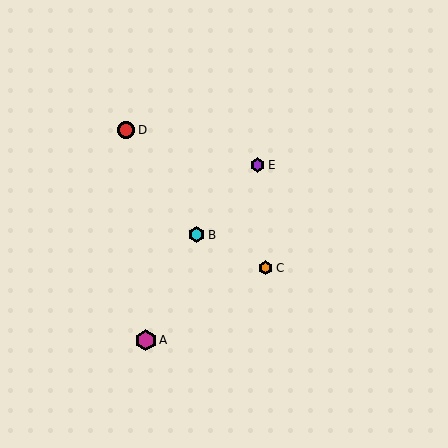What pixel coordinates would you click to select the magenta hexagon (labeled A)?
Click at (146, 340) to select the magenta hexagon A.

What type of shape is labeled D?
Shape D is a red circle.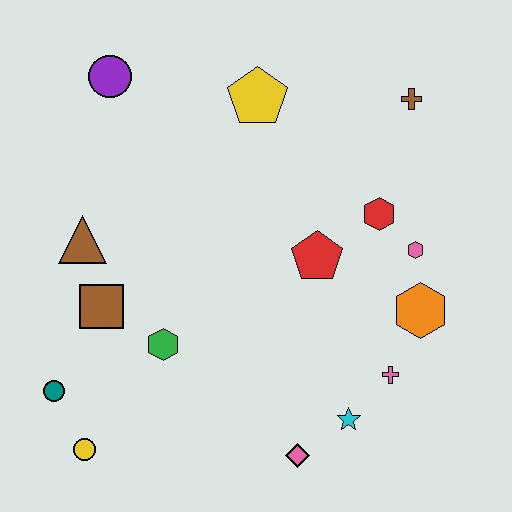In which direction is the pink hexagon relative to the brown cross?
The pink hexagon is below the brown cross.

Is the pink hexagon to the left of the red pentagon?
No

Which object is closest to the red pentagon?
The red hexagon is closest to the red pentagon.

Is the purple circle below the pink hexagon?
No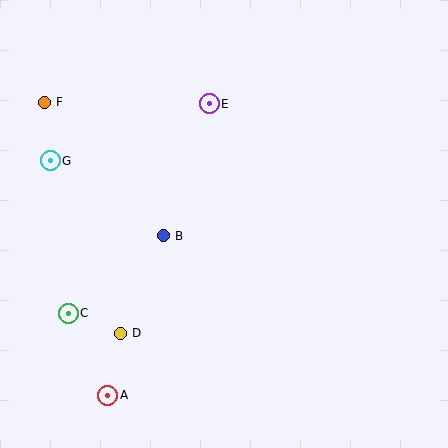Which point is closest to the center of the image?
Point B at (163, 236) is closest to the center.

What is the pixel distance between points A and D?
The distance between A and D is 63 pixels.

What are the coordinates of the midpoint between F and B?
The midpoint between F and B is at (104, 169).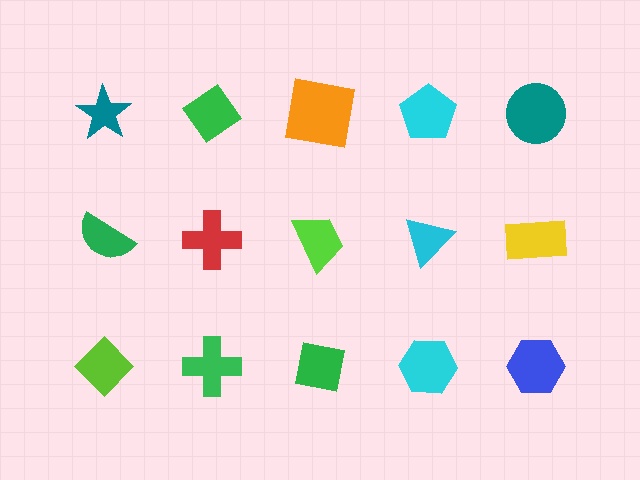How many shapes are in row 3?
5 shapes.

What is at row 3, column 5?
A blue hexagon.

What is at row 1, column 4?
A cyan pentagon.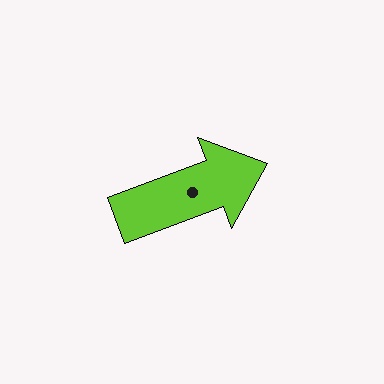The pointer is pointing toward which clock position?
Roughly 2 o'clock.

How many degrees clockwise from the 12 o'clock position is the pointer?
Approximately 69 degrees.